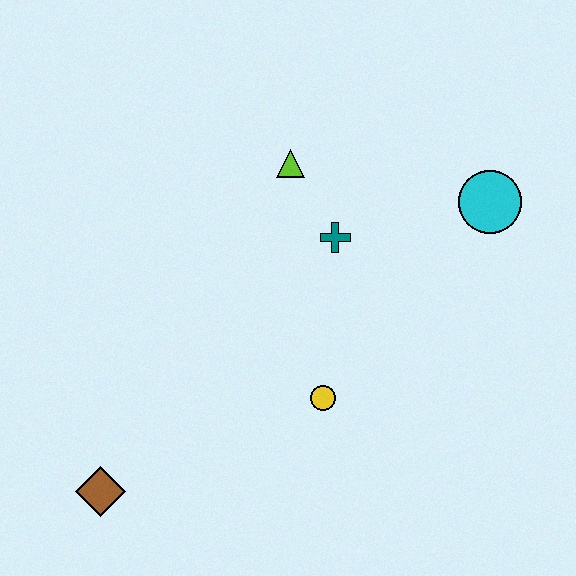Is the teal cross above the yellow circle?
Yes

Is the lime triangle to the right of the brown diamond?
Yes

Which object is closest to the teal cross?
The lime triangle is closest to the teal cross.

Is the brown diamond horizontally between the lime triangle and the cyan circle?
No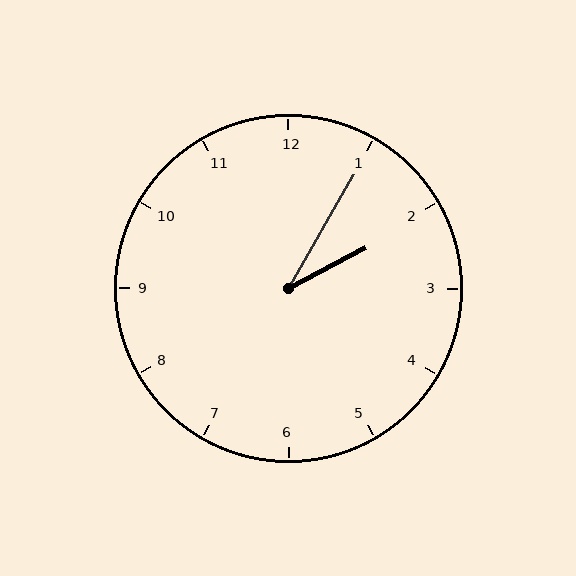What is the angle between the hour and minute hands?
Approximately 32 degrees.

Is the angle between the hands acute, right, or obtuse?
It is acute.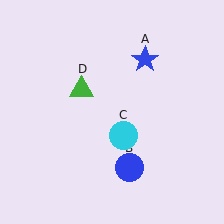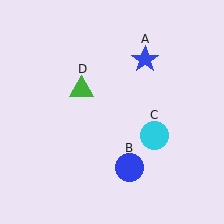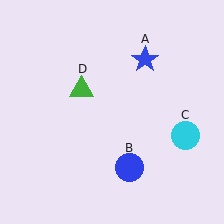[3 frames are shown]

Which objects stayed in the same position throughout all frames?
Blue star (object A) and blue circle (object B) and green triangle (object D) remained stationary.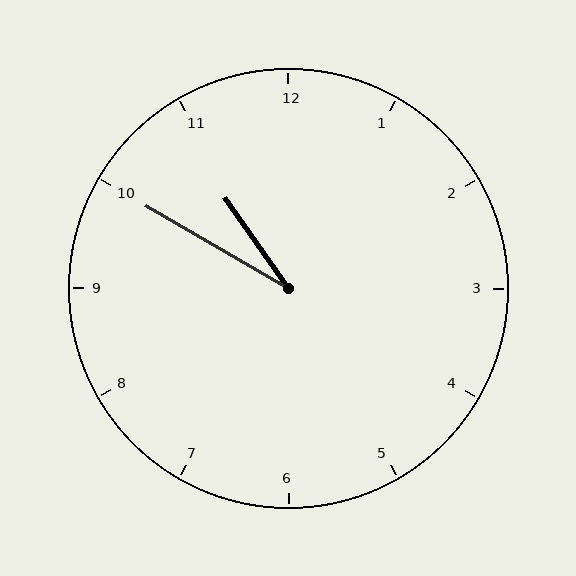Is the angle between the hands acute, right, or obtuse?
It is acute.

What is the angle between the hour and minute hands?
Approximately 25 degrees.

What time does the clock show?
10:50.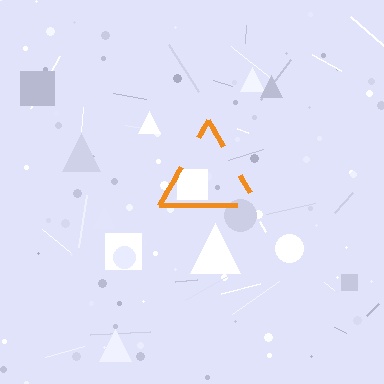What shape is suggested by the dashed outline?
The dashed outline suggests a triangle.